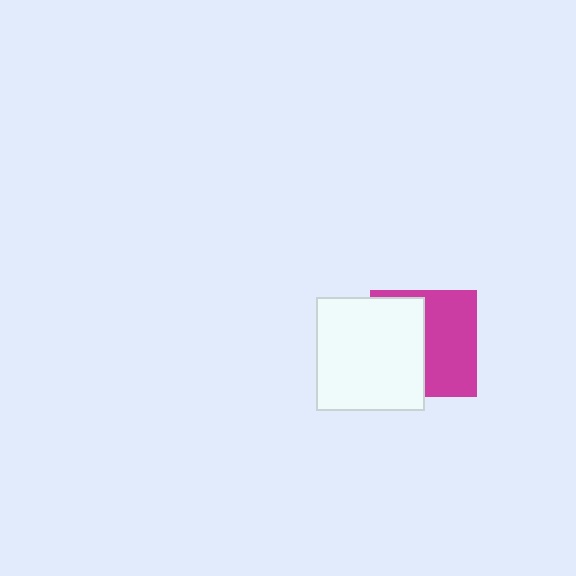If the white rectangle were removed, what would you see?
You would see the complete magenta square.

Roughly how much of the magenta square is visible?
About half of it is visible (roughly 52%).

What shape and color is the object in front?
The object in front is a white rectangle.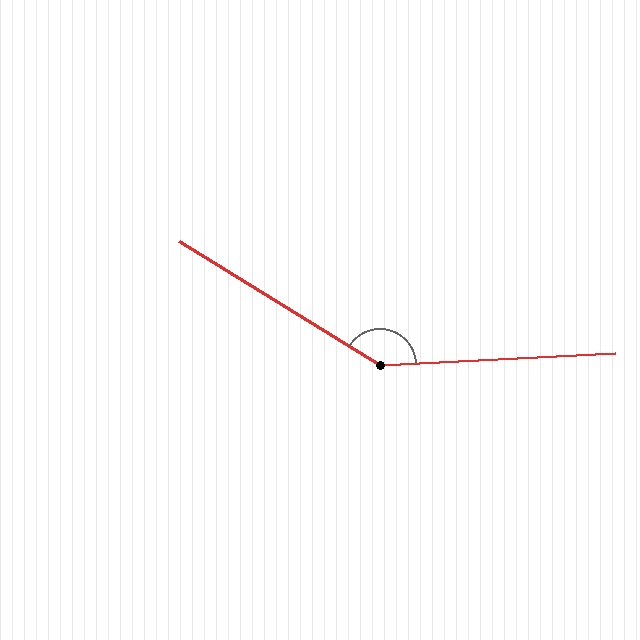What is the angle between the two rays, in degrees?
Approximately 145 degrees.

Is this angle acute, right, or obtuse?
It is obtuse.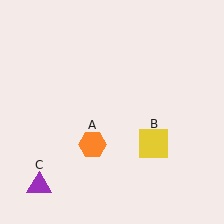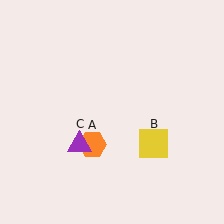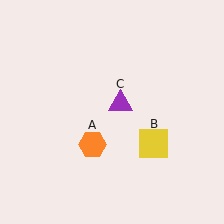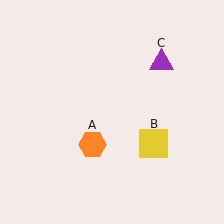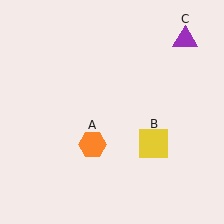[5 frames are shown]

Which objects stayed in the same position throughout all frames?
Orange hexagon (object A) and yellow square (object B) remained stationary.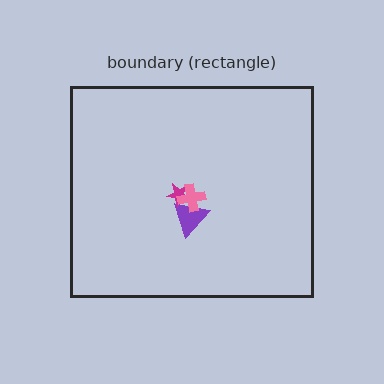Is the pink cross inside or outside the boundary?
Inside.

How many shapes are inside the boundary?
3 inside, 0 outside.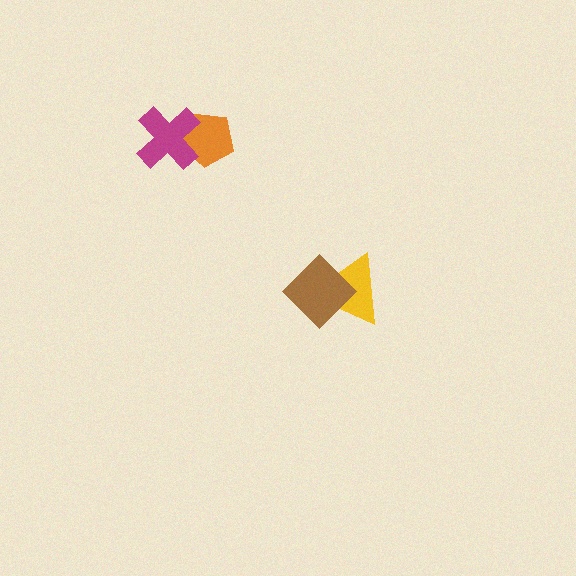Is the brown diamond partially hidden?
No, no other shape covers it.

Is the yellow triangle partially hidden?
Yes, it is partially covered by another shape.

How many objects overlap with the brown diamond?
1 object overlaps with the brown diamond.